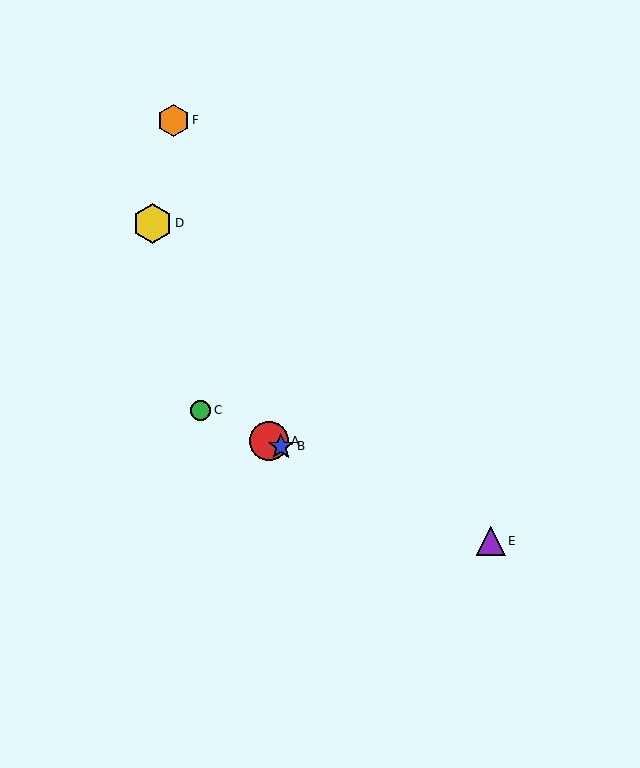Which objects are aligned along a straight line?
Objects A, B, C, E are aligned along a straight line.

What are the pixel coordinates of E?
Object E is at (491, 541).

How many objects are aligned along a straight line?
4 objects (A, B, C, E) are aligned along a straight line.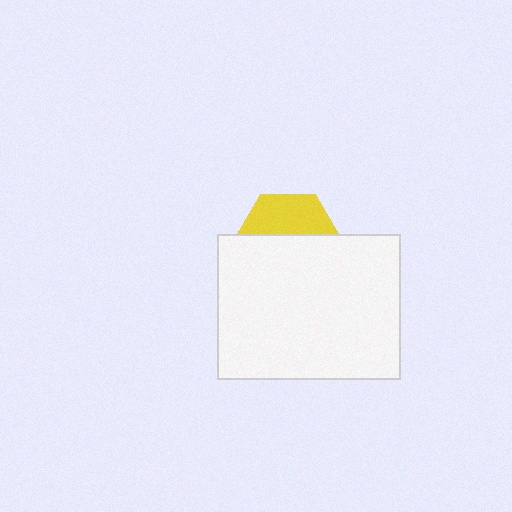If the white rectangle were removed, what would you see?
You would see the complete yellow hexagon.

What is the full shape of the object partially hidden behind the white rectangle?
The partially hidden object is a yellow hexagon.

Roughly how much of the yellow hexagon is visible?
A small part of it is visible (roughly 38%).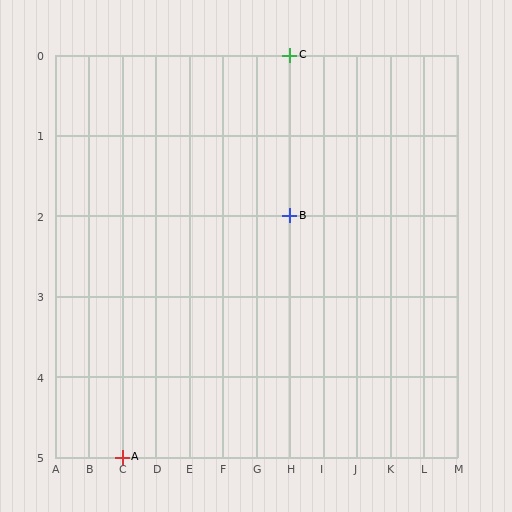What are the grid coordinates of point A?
Point A is at grid coordinates (C, 5).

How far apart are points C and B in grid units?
Points C and B are 2 rows apart.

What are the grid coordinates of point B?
Point B is at grid coordinates (H, 2).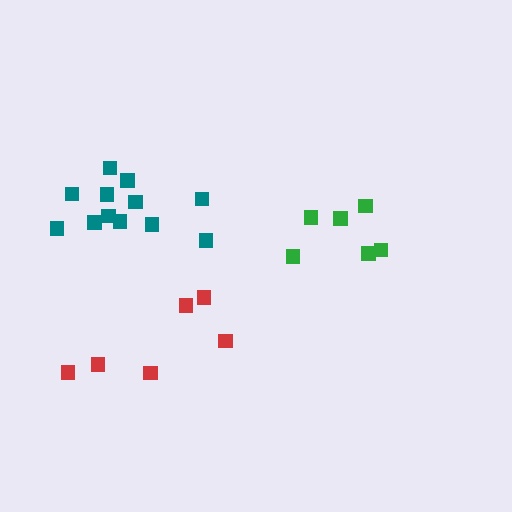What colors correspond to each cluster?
The clusters are colored: teal, green, red.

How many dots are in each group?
Group 1: 12 dots, Group 2: 6 dots, Group 3: 6 dots (24 total).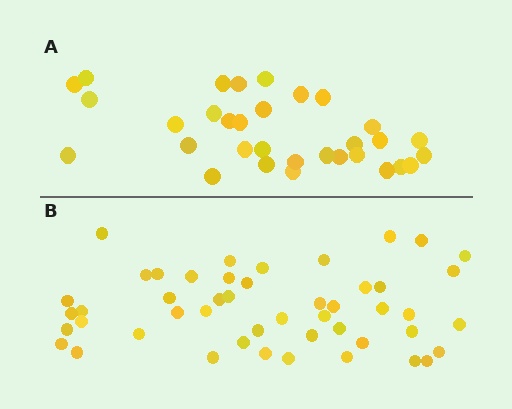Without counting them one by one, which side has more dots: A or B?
Region B (the bottom region) has more dots.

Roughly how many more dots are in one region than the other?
Region B has approximately 15 more dots than region A.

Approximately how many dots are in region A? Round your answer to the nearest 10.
About 30 dots. (The exact count is 32, which rounds to 30.)